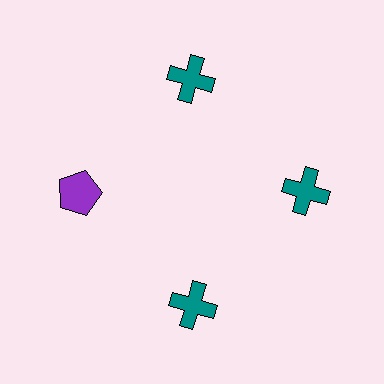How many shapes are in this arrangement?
There are 4 shapes arranged in a ring pattern.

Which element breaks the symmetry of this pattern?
The purple pentagon at roughly the 9 o'clock position breaks the symmetry. All other shapes are teal crosses.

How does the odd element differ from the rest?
It differs in both color (purple instead of teal) and shape (pentagon instead of cross).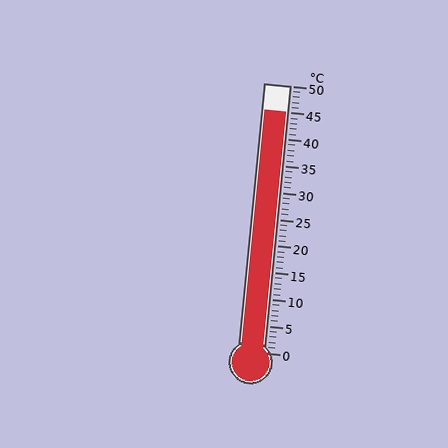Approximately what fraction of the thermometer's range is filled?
The thermometer is filled to approximately 90% of its range.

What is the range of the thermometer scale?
The thermometer scale ranges from 0°C to 50°C.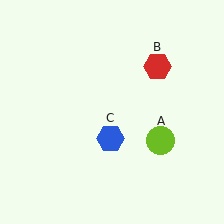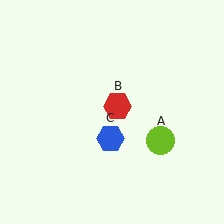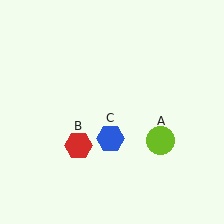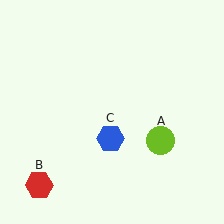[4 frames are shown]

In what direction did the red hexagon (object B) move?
The red hexagon (object B) moved down and to the left.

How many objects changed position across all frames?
1 object changed position: red hexagon (object B).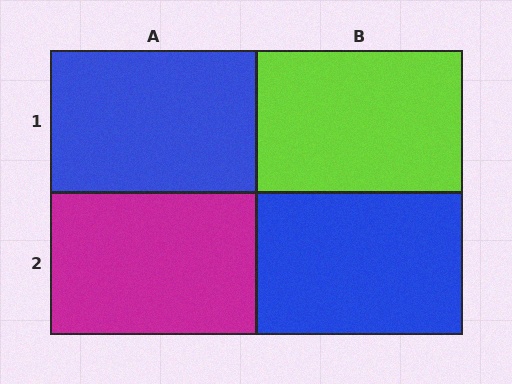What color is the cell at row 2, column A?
Magenta.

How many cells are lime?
1 cell is lime.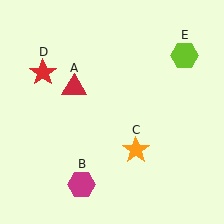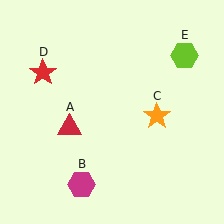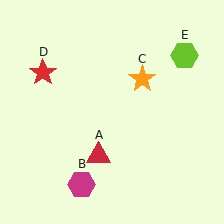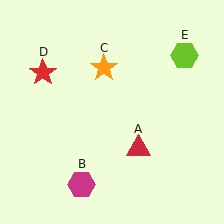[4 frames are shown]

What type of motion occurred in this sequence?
The red triangle (object A), orange star (object C) rotated counterclockwise around the center of the scene.